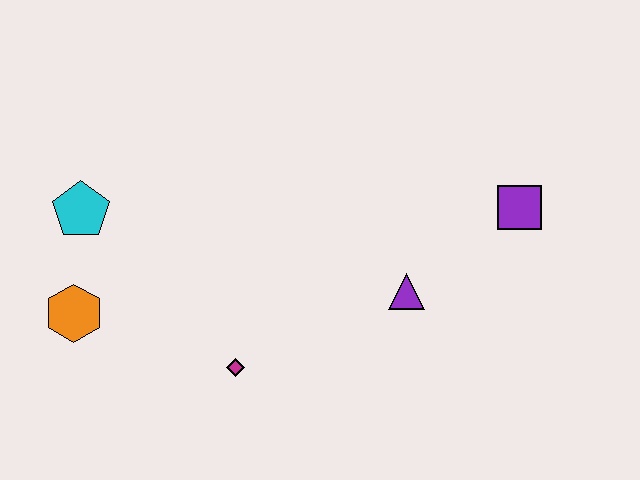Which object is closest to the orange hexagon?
The cyan pentagon is closest to the orange hexagon.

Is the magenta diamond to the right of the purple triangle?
No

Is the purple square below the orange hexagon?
No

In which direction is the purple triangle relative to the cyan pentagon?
The purple triangle is to the right of the cyan pentagon.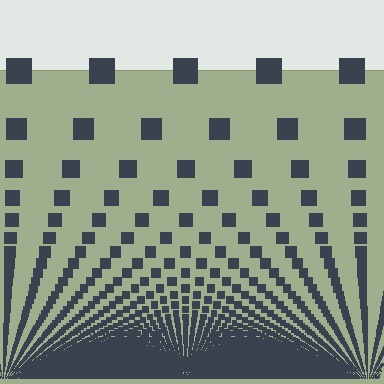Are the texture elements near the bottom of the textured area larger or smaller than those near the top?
Smaller. The gradient is inverted — elements near the bottom are smaller and denser.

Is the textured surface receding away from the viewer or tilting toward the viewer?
The surface appears to tilt toward the viewer. Texture elements get larger and sparser toward the top.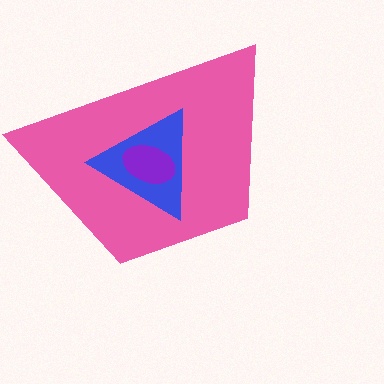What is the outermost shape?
The pink trapezoid.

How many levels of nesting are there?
3.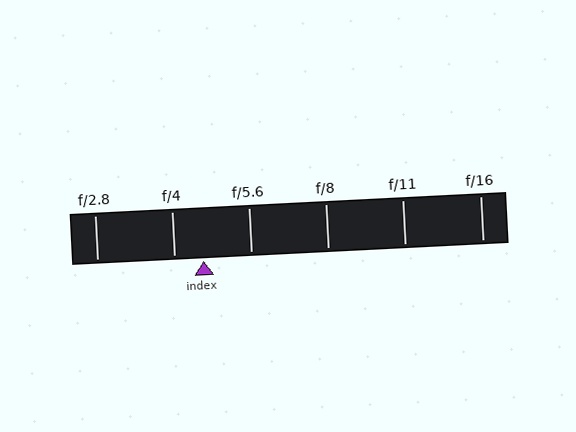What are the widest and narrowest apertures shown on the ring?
The widest aperture shown is f/2.8 and the narrowest is f/16.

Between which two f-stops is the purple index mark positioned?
The index mark is between f/4 and f/5.6.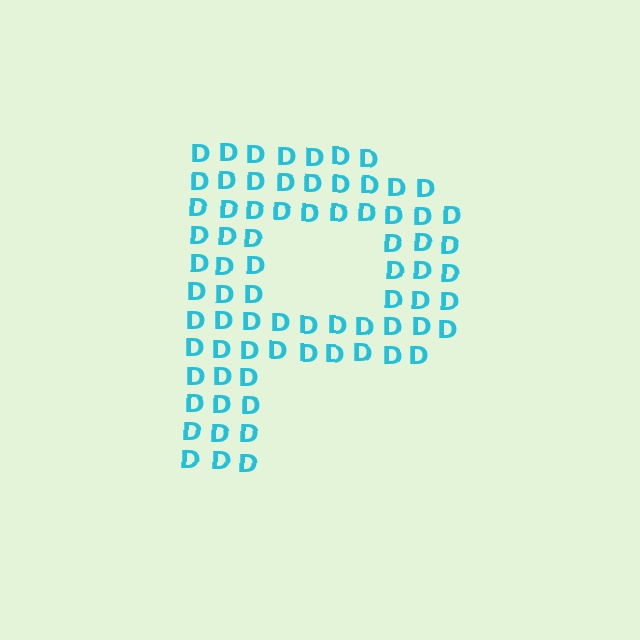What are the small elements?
The small elements are letter D's.